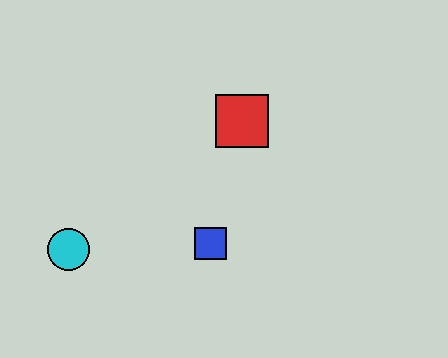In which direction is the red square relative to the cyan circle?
The red square is to the right of the cyan circle.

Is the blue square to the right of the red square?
No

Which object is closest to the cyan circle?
The blue square is closest to the cyan circle.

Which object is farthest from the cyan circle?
The red square is farthest from the cyan circle.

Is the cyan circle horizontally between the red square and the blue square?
No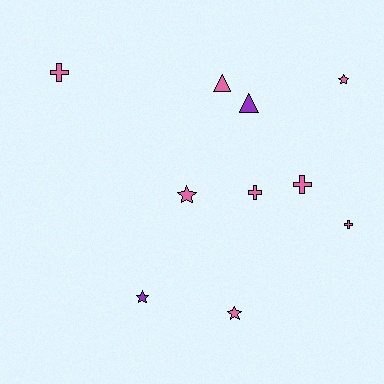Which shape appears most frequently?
Star, with 4 objects.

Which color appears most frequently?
Pink, with 8 objects.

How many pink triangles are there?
There is 1 pink triangle.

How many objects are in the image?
There are 10 objects.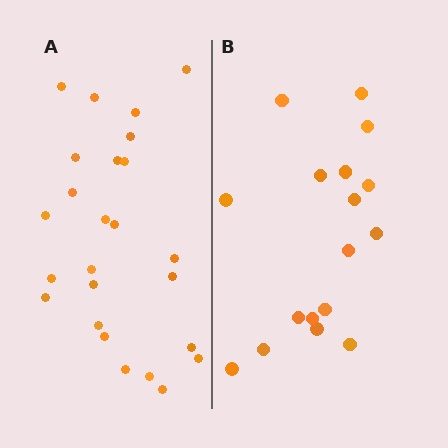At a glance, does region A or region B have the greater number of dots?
Region A (the left region) has more dots.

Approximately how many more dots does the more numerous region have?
Region A has roughly 8 or so more dots than region B.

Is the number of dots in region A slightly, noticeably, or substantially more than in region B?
Region A has substantially more. The ratio is roughly 1.5 to 1.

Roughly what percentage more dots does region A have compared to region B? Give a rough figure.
About 45% more.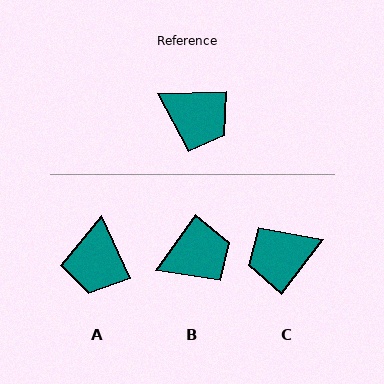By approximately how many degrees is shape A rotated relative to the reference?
Approximately 67 degrees clockwise.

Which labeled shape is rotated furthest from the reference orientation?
C, about 128 degrees away.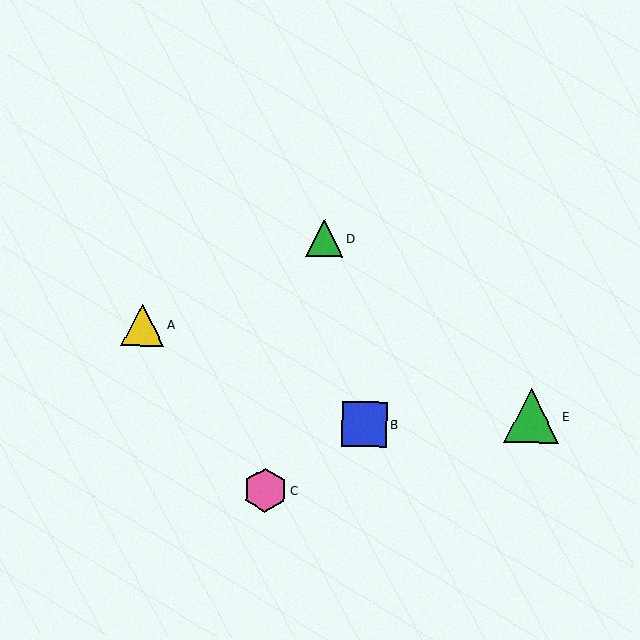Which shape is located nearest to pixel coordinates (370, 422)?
The blue square (labeled B) at (365, 424) is nearest to that location.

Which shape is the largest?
The green triangle (labeled E) is the largest.